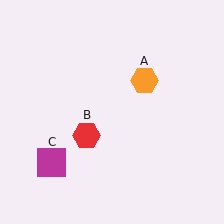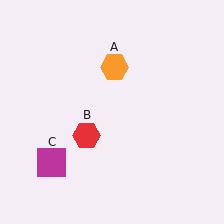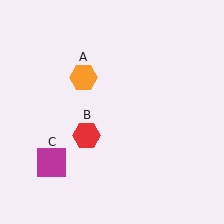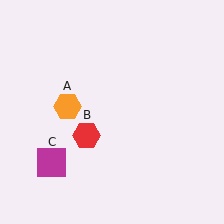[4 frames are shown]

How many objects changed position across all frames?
1 object changed position: orange hexagon (object A).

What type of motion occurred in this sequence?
The orange hexagon (object A) rotated counterclockwise around the center of the scene.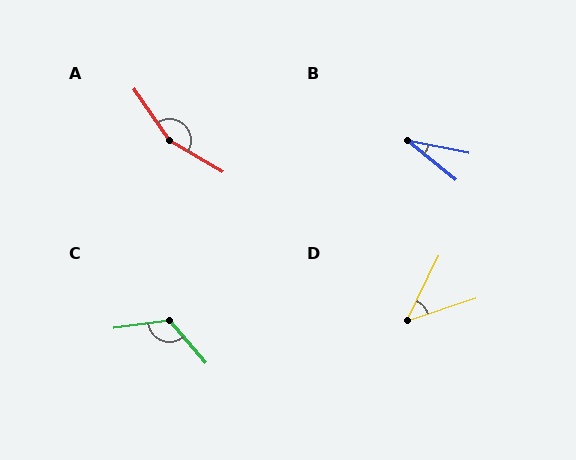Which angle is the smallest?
B, at approximately 28 degrees.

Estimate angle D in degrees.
Approximately 46 degrees.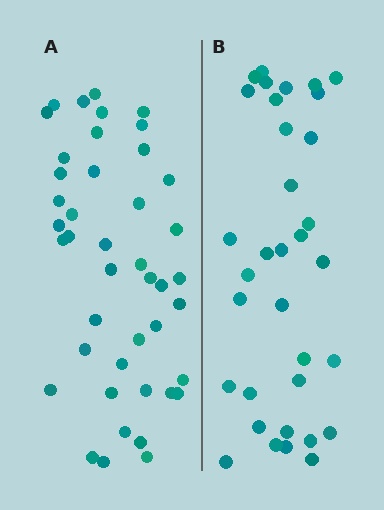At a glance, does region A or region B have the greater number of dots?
Region A (the left region) has more dots.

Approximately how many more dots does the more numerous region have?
Region A has roughly 8 or so more dots than region B.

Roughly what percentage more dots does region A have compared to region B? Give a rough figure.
About 25% more.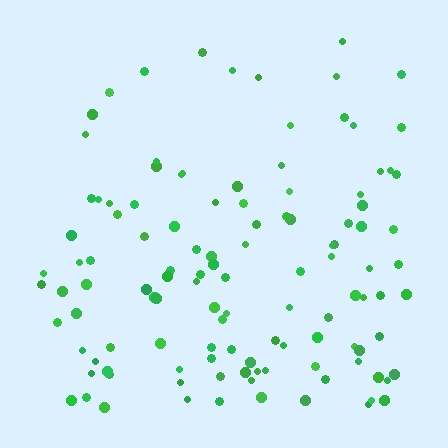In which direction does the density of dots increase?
From top to bottom, with the bottom side densest.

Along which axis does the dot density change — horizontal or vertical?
Vertical.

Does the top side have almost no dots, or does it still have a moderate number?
Still a moderate number, just noticeably fewer than the bottom.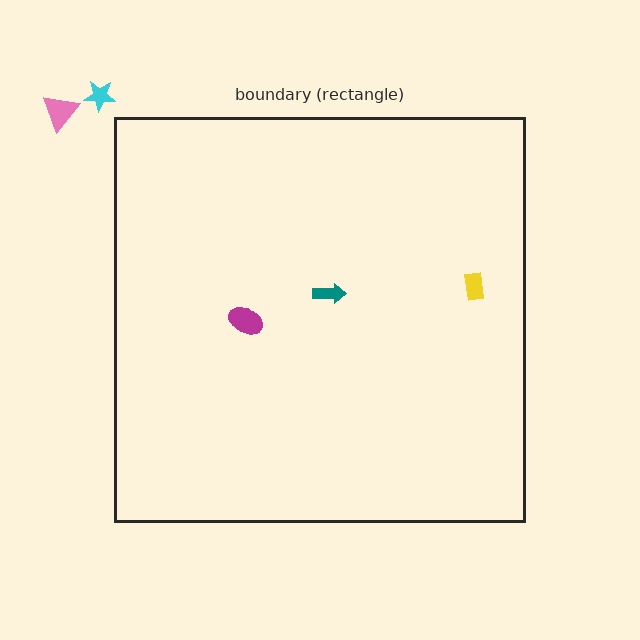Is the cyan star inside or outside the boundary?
Outside.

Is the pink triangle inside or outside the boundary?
Outside.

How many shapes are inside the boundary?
3 inside, 2 outside.